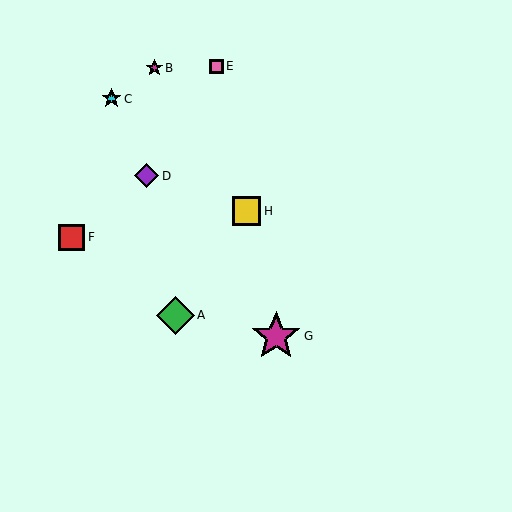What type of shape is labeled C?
Shape C is a cyan star.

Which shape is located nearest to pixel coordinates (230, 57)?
The pink square (labeled E) at (217, 66) is nearest to that location.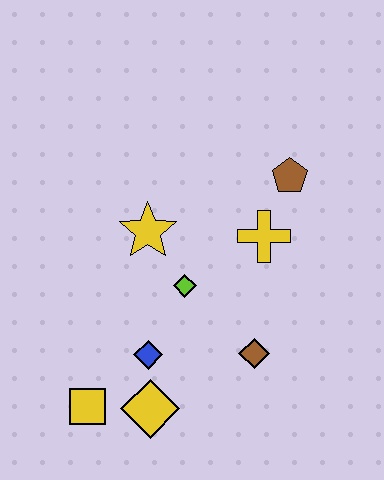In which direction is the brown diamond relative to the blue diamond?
The brown diamond is to the right of the blue diamond.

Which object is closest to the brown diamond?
The lime diamond is closest to the brown diamond.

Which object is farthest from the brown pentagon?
The yellow square is farthest from the brown pentagon.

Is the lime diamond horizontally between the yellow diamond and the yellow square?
No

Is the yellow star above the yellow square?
Yes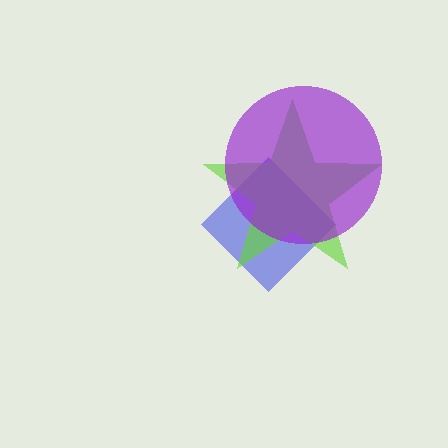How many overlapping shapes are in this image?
There are 3 overlapping shapes in the image.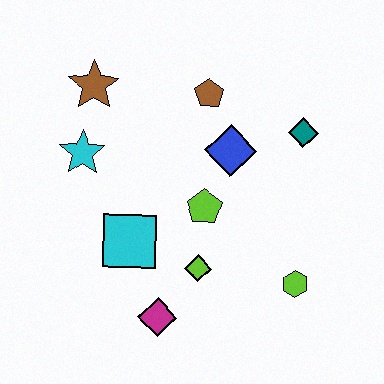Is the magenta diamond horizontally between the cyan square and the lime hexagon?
Yes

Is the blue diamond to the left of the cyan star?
No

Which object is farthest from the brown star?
The lime hexagon is farthest from the brown star.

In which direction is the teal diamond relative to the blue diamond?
The teal diamond is to the right of the blue diamond.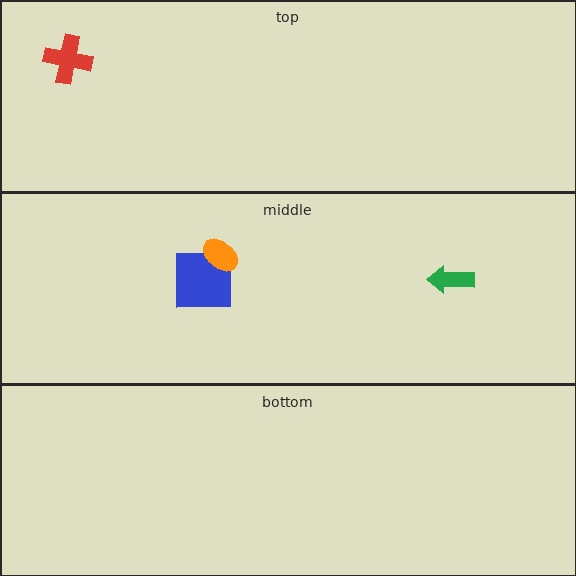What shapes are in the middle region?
The blue square, the orange ellipse, the green arrow.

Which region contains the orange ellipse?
The middle region.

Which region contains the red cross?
The top region.